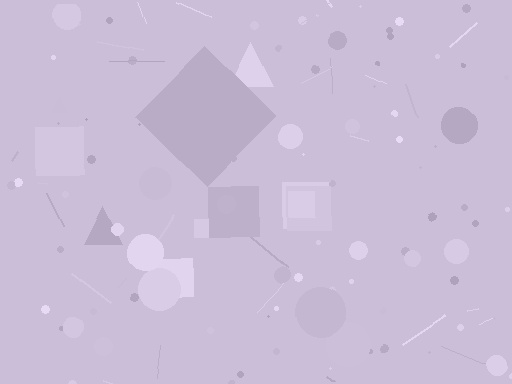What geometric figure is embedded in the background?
A diamond is embedded in the background.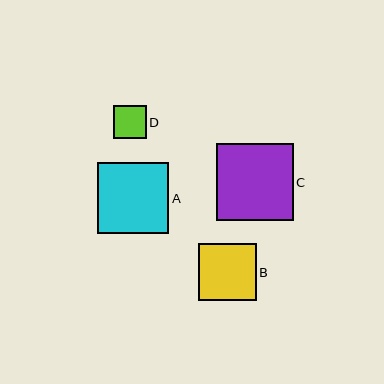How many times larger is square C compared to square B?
Square C is approximately 1.3 times the size of square B.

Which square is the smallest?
Square D is the smallest with a size of approximately 33 pixels.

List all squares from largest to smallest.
From largest to smallest: C, A, B, D.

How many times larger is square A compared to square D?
Square A is approximately 2.2 times the size of square D.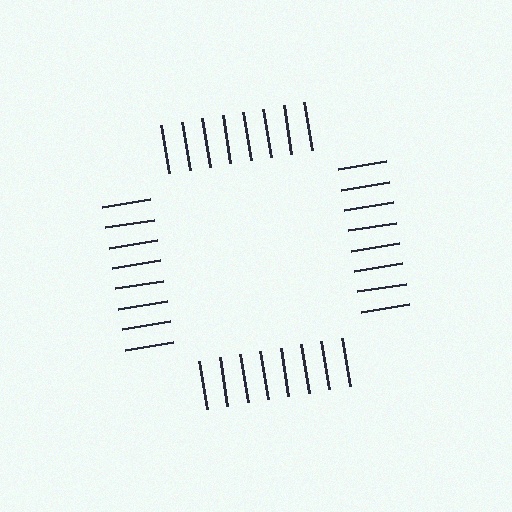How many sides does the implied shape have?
4 sides — the line-ends trace a square.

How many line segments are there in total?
32 — 8 along each of the 4 edges.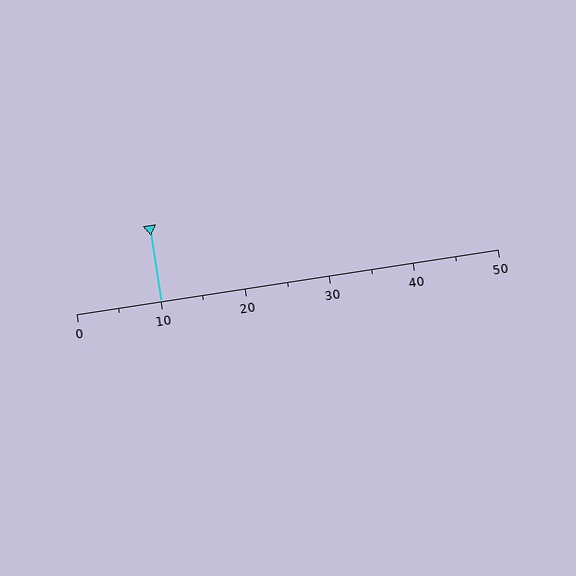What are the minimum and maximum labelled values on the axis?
The axis runs from 0 to 50.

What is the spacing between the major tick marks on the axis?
The major ticks are spaced 10 apart.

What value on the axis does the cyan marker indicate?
The marker indicates approximately 10.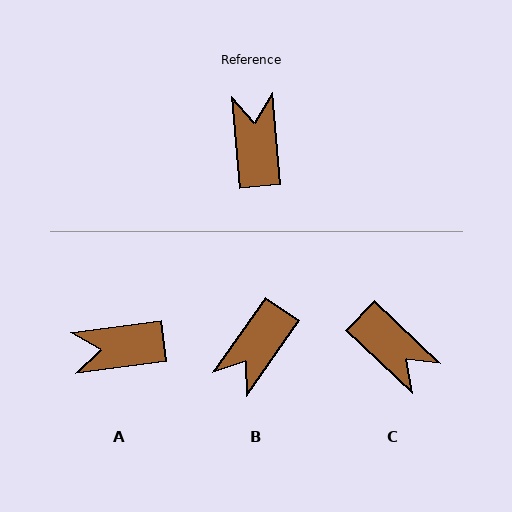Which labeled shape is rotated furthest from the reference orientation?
B, about 140 degrees away.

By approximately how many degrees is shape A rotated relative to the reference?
Approximately 92 degrees counter-clockwise.